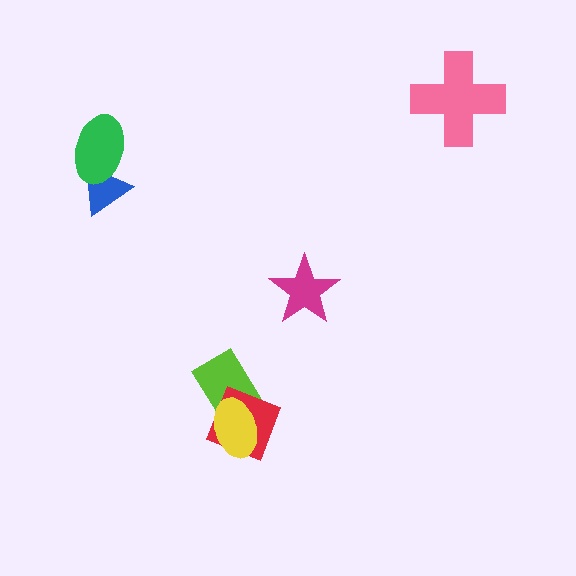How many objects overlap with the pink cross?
0 objects overlap with the pink cross.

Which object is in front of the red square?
The yellow ellipse is in front of the red square.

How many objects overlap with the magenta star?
0 objects overlap with the magenta star.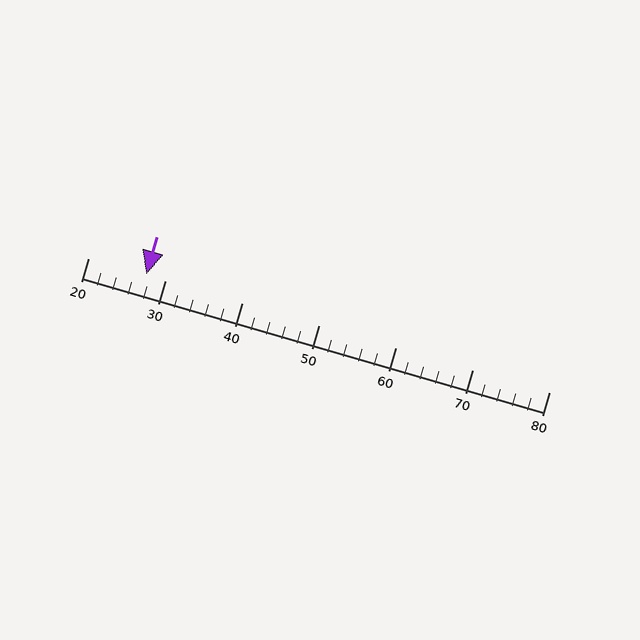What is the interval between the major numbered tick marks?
The major tick marks are spaced 10 units apart.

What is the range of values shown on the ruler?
The ruler shows values from 20 to 80.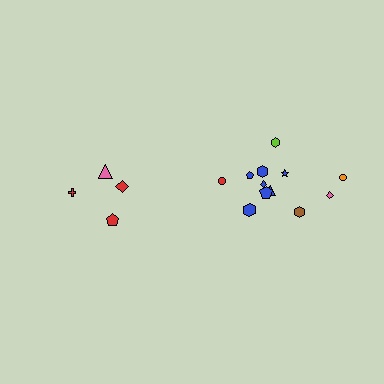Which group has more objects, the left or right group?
The right group.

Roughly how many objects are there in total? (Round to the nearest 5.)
Roughly 15 objects in total.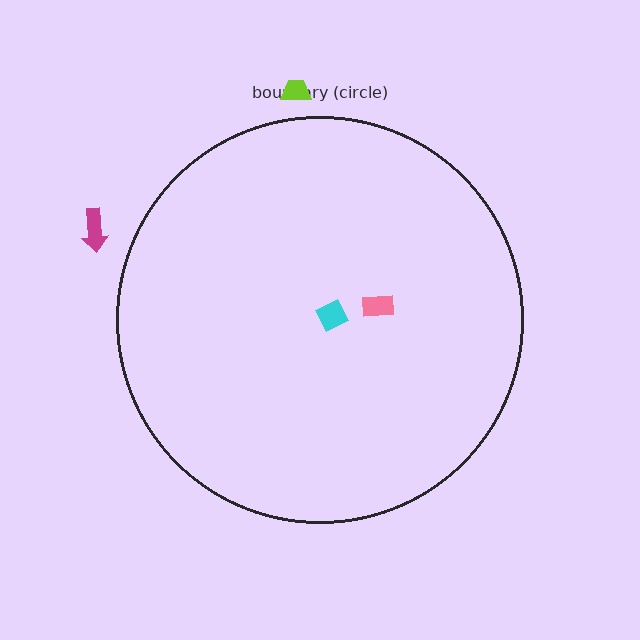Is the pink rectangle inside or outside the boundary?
Inside.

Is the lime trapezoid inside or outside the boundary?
Outside.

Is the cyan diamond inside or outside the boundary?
Inside.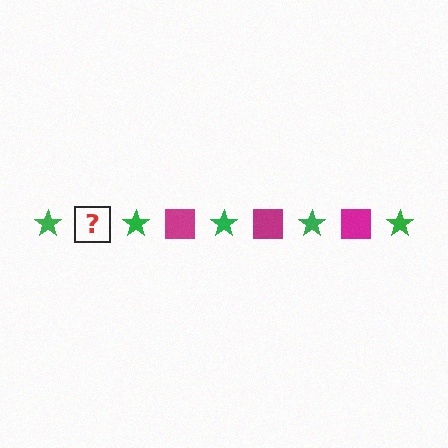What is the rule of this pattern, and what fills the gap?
The rule is that the pattern alternates between green star and magenta square. The gap should be filled with a magenta square.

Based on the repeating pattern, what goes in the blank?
The blank should be a magenta square.